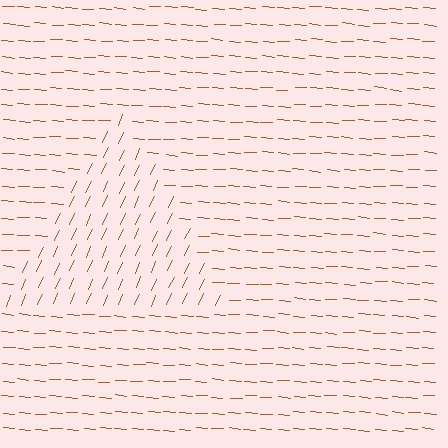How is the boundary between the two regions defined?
The boundary is defined purely by a change in line orientation (approximately 69 degrees difference). All lines are the same color and thickness.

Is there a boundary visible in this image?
Yes, there is a texture boundary formed by a change in line orientation.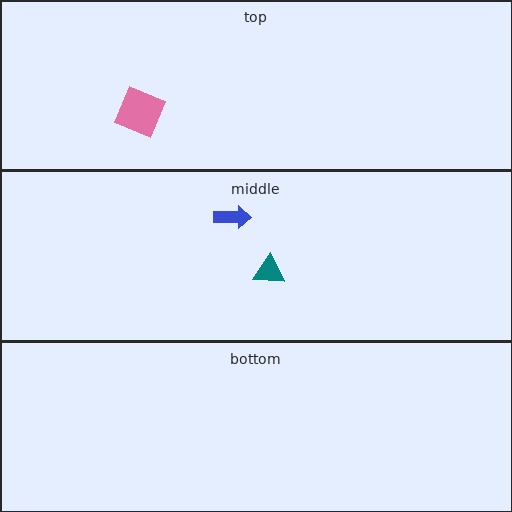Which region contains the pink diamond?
The top region.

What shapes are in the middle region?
The blue arrow, the teal triangle.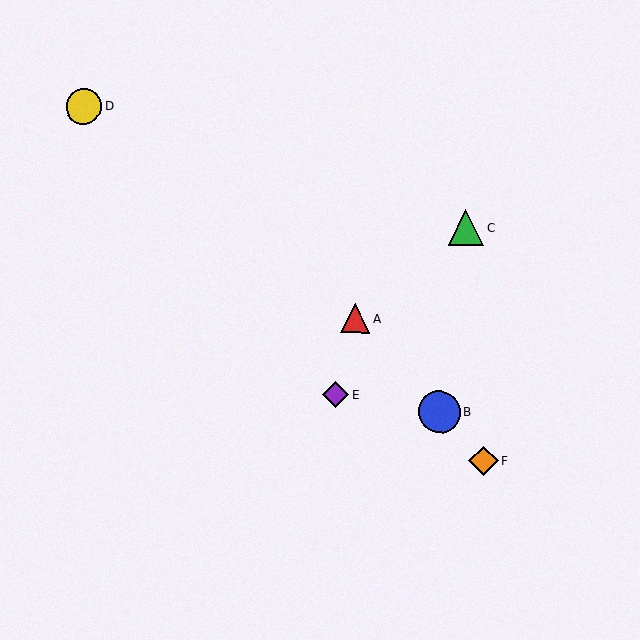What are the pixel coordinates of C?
Object C is at (466, 228).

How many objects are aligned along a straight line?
3 objects (A, B, F) are aligned along a straight line.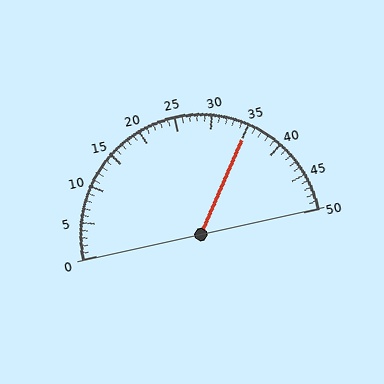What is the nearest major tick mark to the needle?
The nearest major tick mark is 35.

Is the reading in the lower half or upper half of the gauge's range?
The reading is in the upper half of the range (0 to 50).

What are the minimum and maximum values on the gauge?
The gauge ranges from 0 to 50.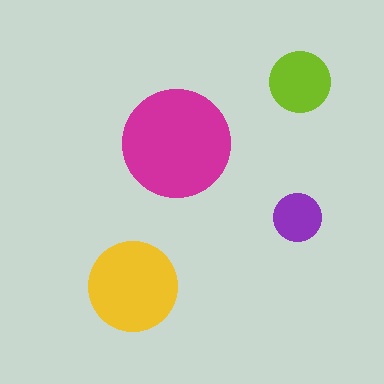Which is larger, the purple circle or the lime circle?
The lime one.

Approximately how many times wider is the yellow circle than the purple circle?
About 2 times wider.